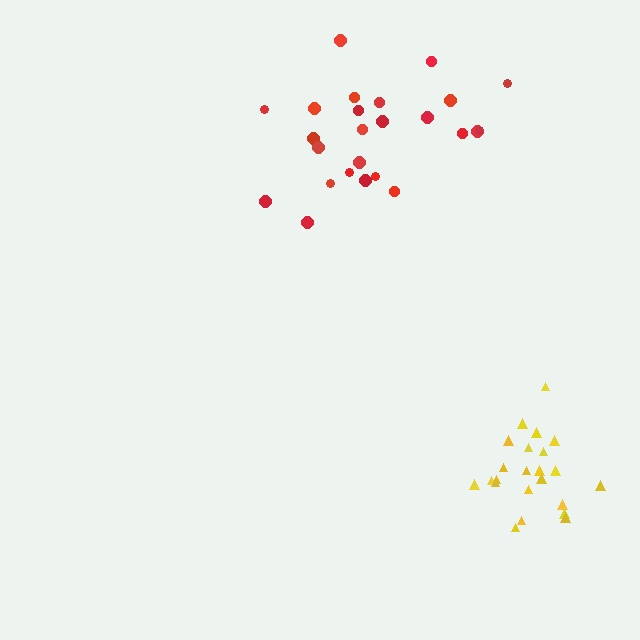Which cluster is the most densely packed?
Yellow.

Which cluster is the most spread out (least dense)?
Red.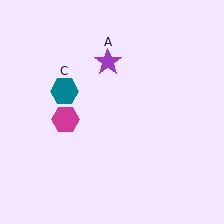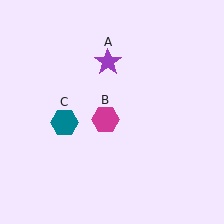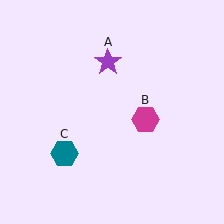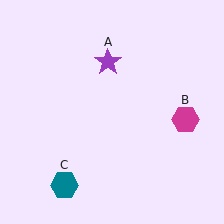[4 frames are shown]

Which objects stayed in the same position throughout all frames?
Purple star (object A) remained stationary.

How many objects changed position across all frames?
2 objects changed position: magenta hexagon (object B), teal hexagon (object C).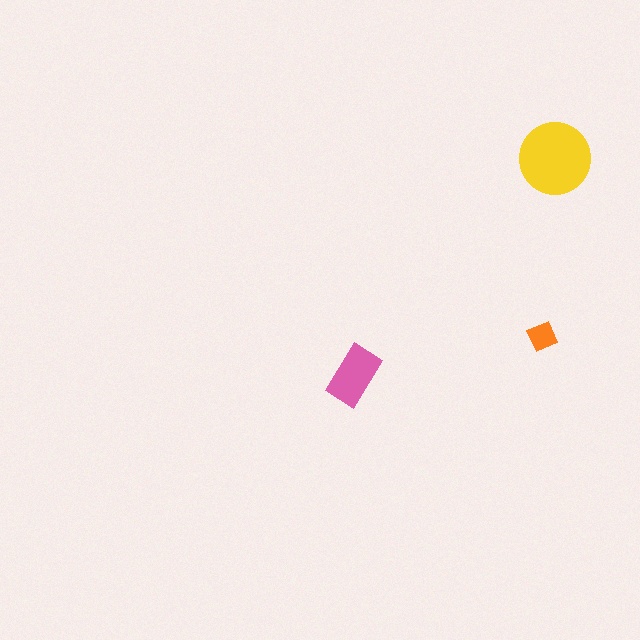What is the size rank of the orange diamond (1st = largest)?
3rd.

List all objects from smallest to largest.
The orange diamond, the pink rectangle, the yellow circle.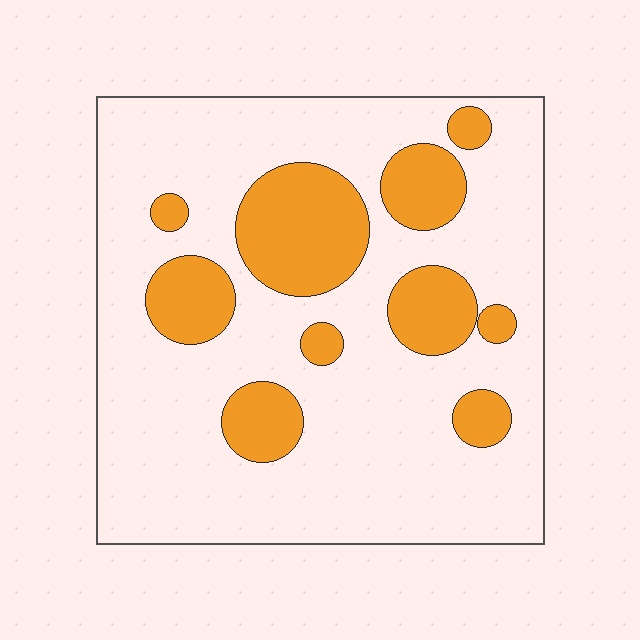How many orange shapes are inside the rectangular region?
10.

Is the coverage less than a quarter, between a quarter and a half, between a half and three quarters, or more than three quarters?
Less than a quarter.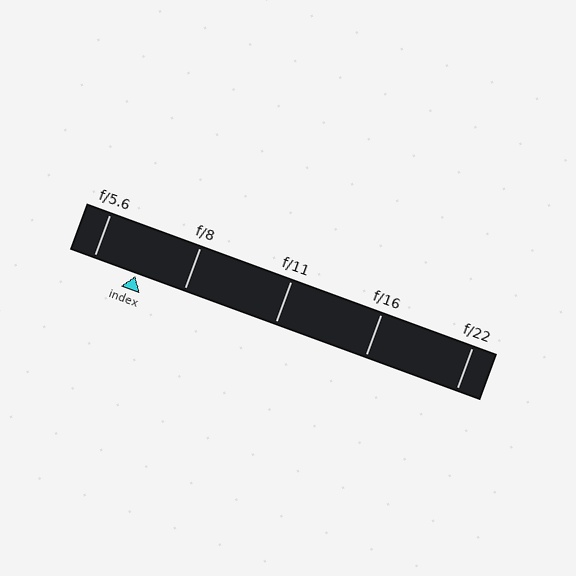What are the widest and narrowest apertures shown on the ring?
The widest aperture shown is f/5.6 and the narrowest is f/22.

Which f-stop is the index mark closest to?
The index mark is closest to f/5.6.